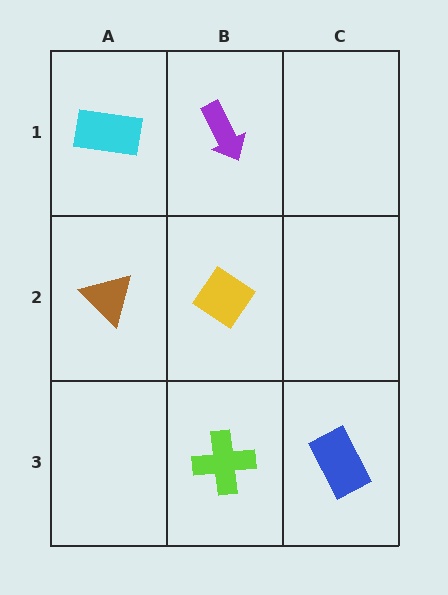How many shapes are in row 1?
2 shapes.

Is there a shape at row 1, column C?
No, that cell is empty.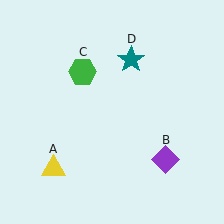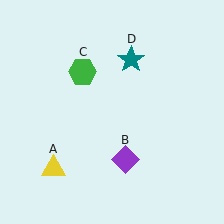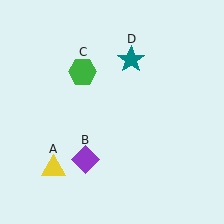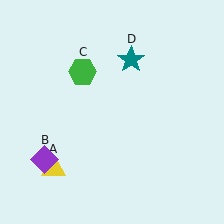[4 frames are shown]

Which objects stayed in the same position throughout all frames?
Yellow triangle (object A) and green hexagon (object C) and teal star (object D) remained stationary.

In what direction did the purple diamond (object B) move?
The purple diamond (object B) moved left.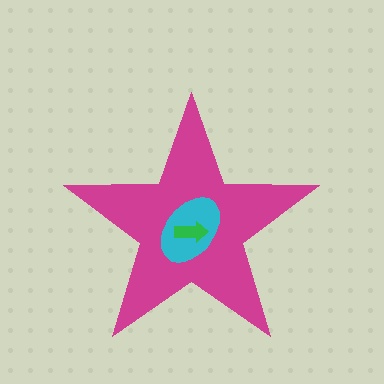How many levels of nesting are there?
3.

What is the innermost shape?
The green arrow.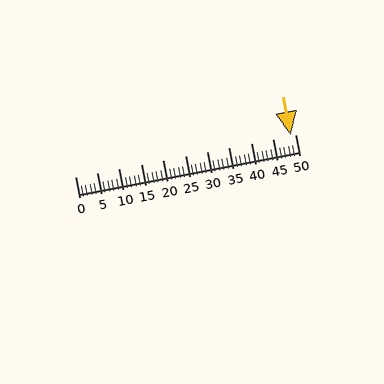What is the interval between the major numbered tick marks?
The major tick marks are spaced 5 units apart.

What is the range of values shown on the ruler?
The ruler shows values from 0 to 50.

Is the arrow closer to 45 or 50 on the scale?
The arrow is closer to 50.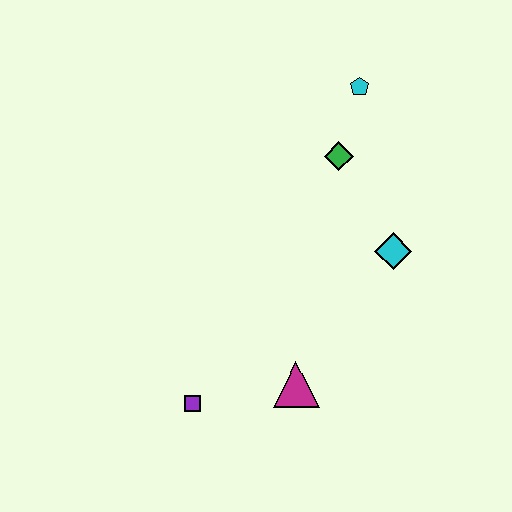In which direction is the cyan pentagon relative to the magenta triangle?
The cyan pentagon is above the magenta triangle.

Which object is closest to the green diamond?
The cyan pentagon is closest to the green diamond.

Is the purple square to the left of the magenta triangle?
Yes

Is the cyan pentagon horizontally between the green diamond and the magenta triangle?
No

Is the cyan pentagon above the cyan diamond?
Yes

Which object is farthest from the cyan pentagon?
The purple square is farthest from the cyan pentagon.